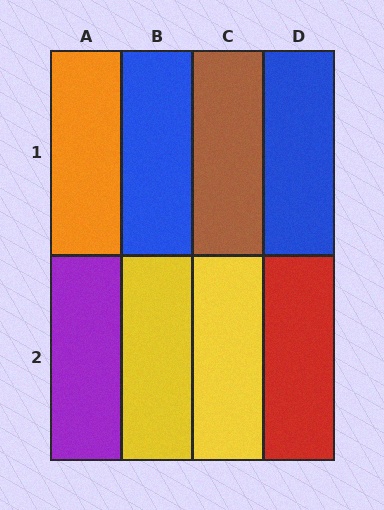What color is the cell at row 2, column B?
Yellow.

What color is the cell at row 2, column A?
Purple.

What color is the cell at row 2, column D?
Red.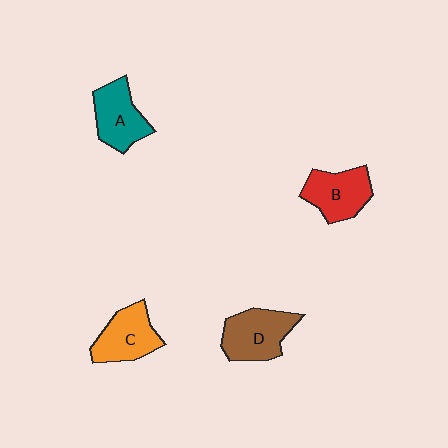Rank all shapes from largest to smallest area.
From largest to smallest: D (brown), B (red), C (orange), A (teal).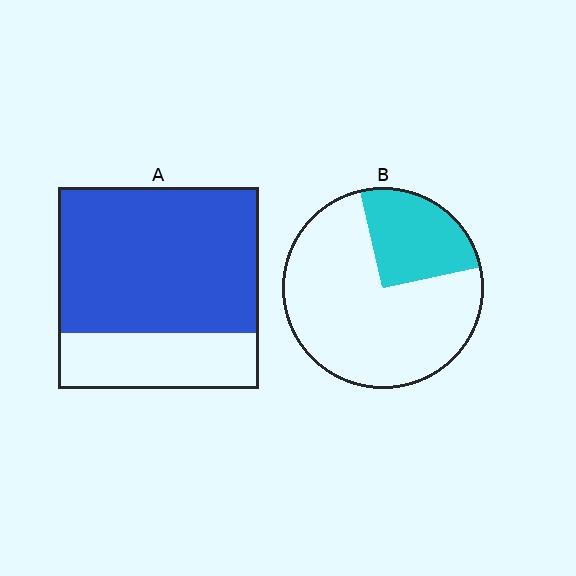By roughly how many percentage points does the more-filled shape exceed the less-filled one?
By roughly 45 percentage points (A over B).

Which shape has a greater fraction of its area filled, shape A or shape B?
Shape A.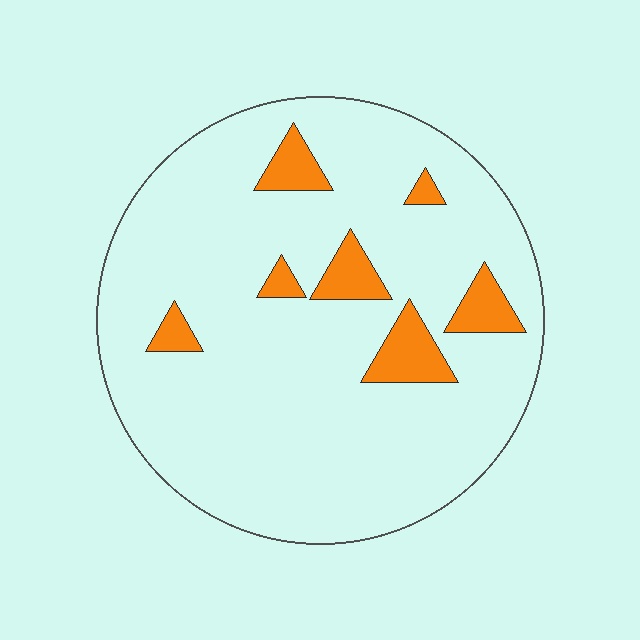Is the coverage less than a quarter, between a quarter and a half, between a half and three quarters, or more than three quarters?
Less than a quarter.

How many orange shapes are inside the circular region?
7.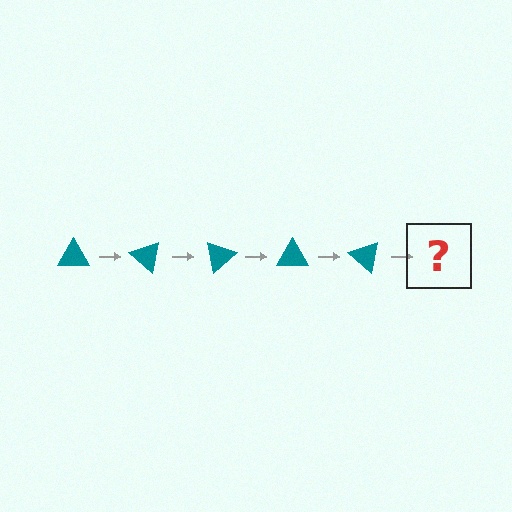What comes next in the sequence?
The next element should be a teal triangle rotated 200 degrees.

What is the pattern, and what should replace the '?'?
The pattern is that the triangle rotates 40 degrees each step. The '?' should be a teal triangle rotated 200 degrees.